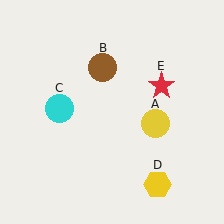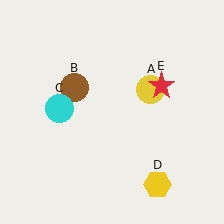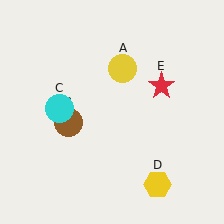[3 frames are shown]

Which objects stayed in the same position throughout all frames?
Cyan circle (object C) and yellow hexagon (object D) and red star (object E) remained stationary.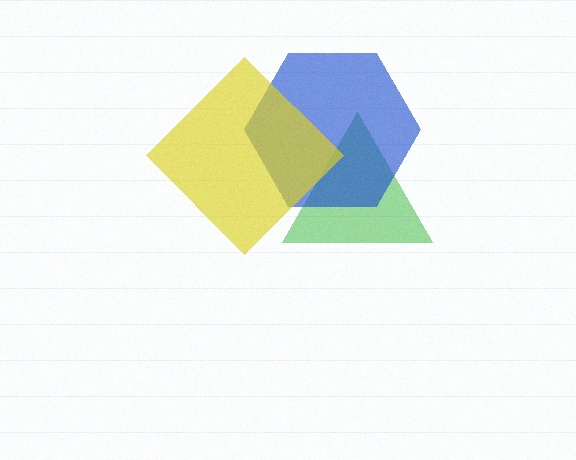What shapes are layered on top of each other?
The layered shapes are: a green triangle, a blue hexagon, a yellow diamond.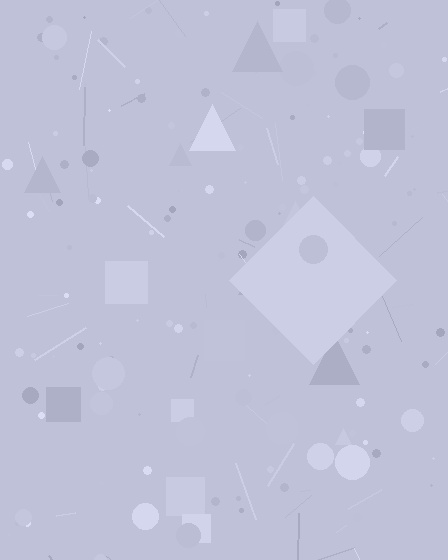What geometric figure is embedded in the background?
A diamond is embedded in the background.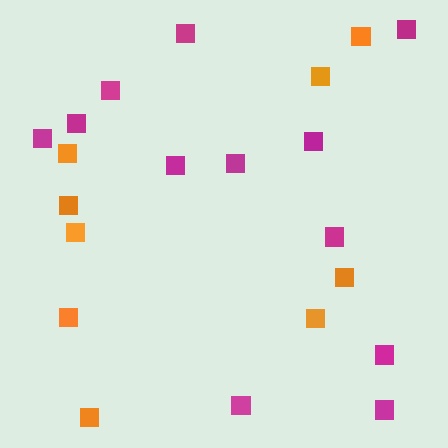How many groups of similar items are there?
There are 2 groups: one group of magenta squares (12) and one group of orange squares (9).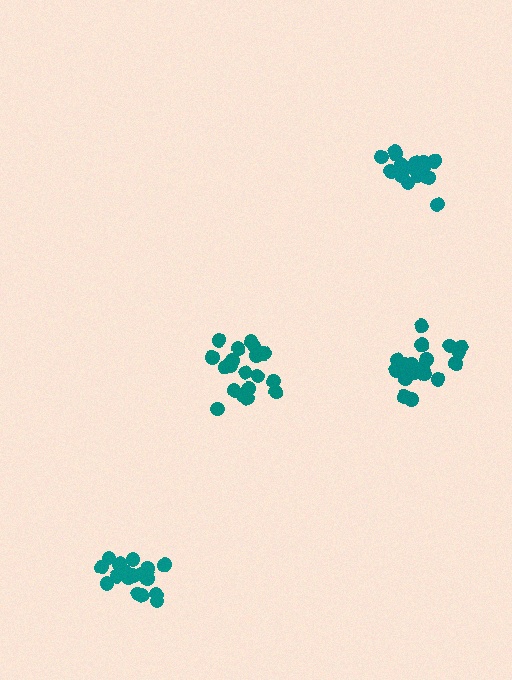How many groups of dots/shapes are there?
There are 4 groups.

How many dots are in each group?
Group 1: 19 dots, Group 2: 17 dots, Group 3: 21 dots, Group 4: 17 dots (74 total).